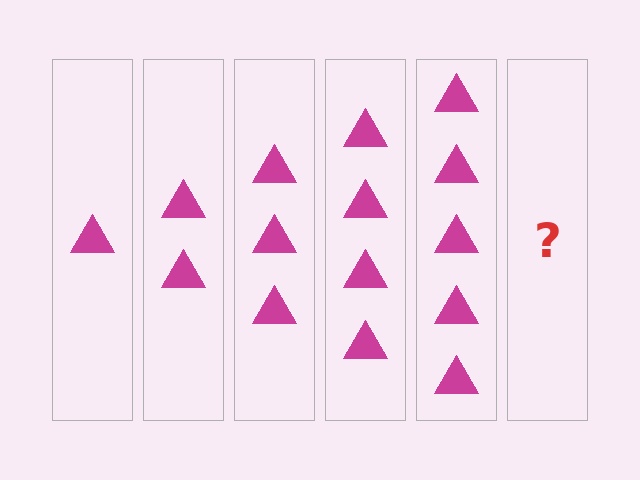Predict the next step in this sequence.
The next step is 6 triangles.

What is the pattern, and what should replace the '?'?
The pattern is that each step adds one more triangle. The '?' should be 6 triangles.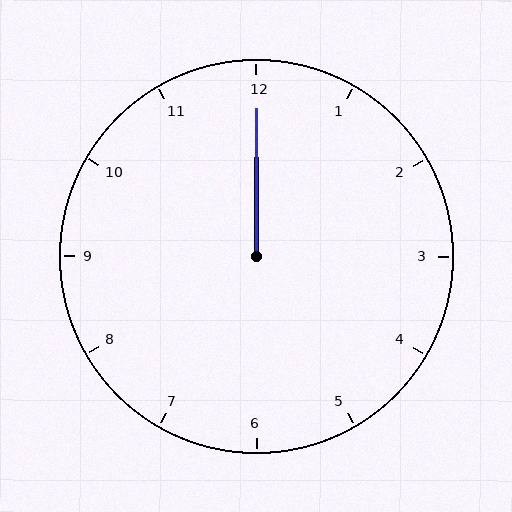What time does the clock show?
12:00.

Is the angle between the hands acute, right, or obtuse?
It is acute.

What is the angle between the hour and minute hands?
Approximately 0 degrees.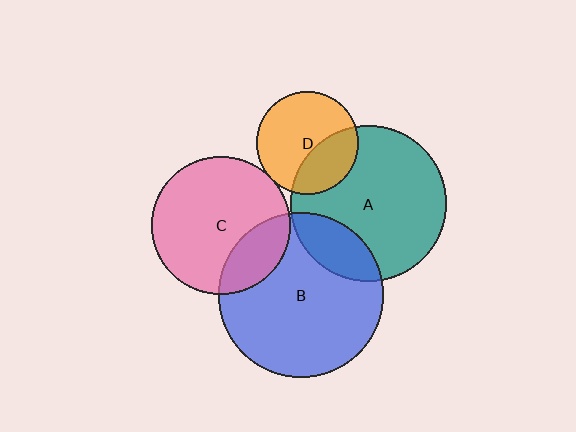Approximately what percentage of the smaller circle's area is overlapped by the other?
Approximately 20%.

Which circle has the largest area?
Circle B (blue).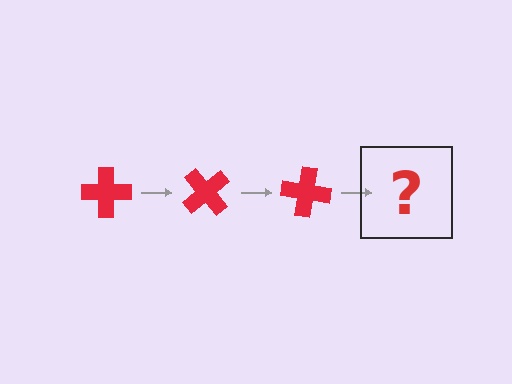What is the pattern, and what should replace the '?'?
The pattern is that the cross rotates 50 degrees each step. The '?' should be a red cross rotated 150 degrees.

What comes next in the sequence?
The next element should be a red cross rotated 150 degrees.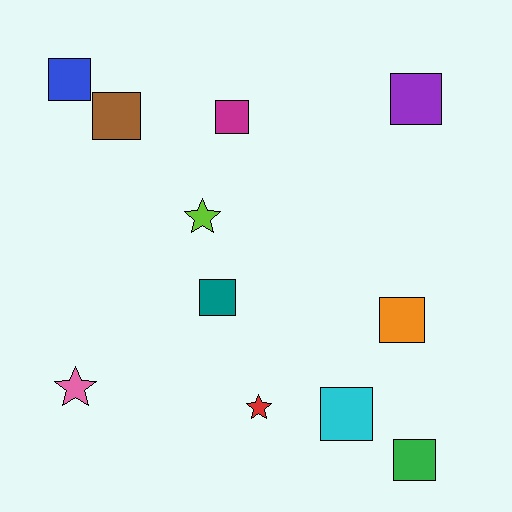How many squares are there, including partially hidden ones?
There are 8 squares.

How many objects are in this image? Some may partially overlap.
There are 11 objects.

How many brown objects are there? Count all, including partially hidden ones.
There is 1 brown object.